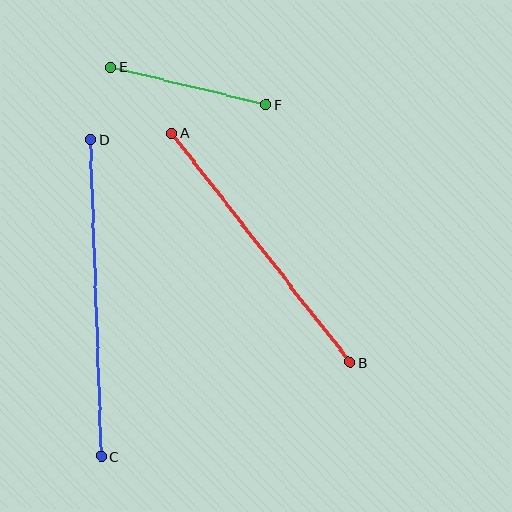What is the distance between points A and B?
The distance is approximately 291 pixels.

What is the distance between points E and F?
The distance is approximately 160 pixels.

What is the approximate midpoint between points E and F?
The midpoint is at approximately (188, 86) pixels.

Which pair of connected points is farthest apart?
Points C and D are farthest apart.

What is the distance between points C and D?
The distance is approximately 317 pixels.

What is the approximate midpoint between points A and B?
The midpoint is at approximately (261, 247) pixels.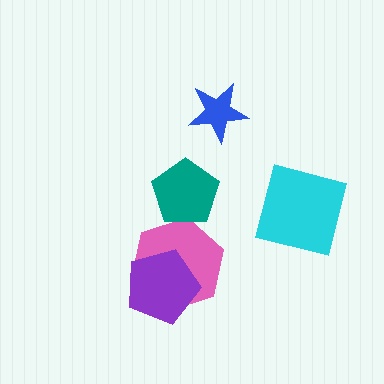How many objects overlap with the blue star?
0 objects overlap with the blue star.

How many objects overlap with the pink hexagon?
2 objects overlap with the pink hexagon.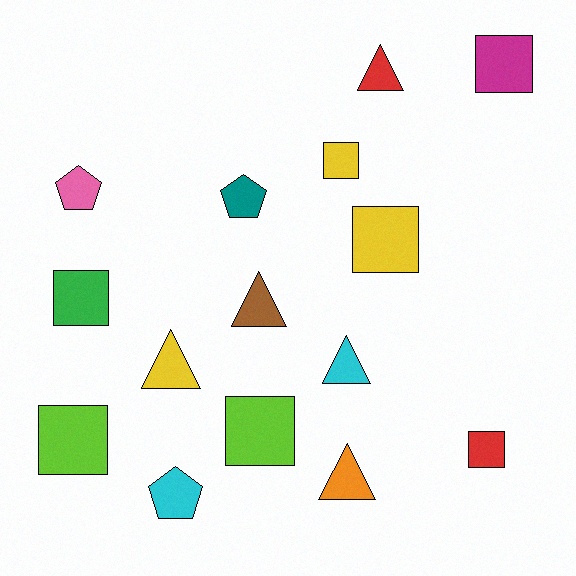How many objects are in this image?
There are 15 objects.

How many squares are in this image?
There are 7 squares.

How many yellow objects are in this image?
There are 3 yellow objects.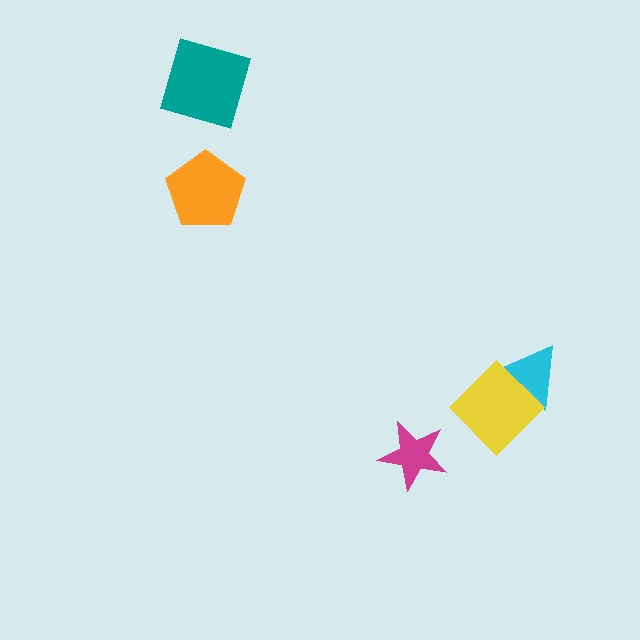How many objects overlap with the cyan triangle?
1 object overlaps with the cyan triangle.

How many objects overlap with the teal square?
0 objects overlap with the teal square.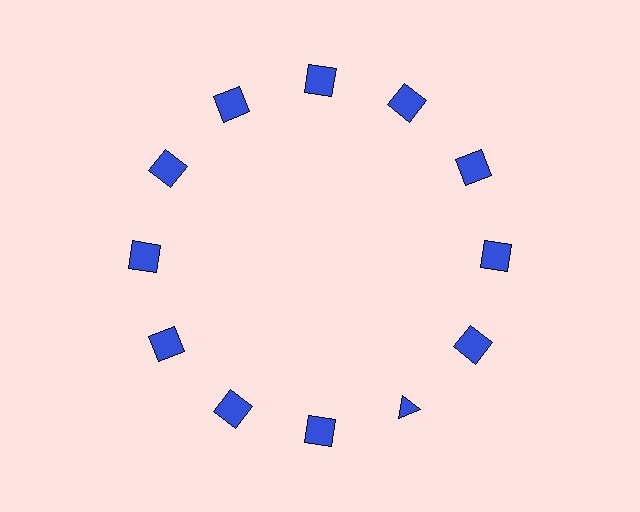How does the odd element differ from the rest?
It has a different shape: triangle instead of square.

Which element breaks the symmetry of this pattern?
The blue triangle at roughly the 5 o'clock position breaks the symmetry. All other shapes are blue squares.